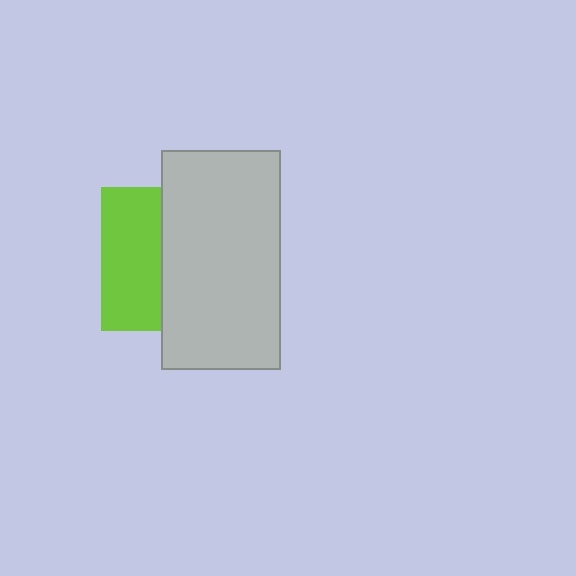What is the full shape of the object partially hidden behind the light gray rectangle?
The partially hidden object is a lime square.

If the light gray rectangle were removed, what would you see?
You would see the complete lime square.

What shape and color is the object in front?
The object in front is a light gray rectangle.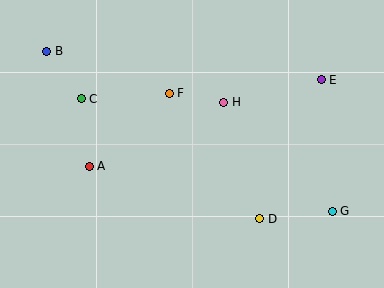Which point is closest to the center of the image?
Point H at (224, 102) is closest to the center.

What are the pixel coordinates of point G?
Point G is at (332, 211).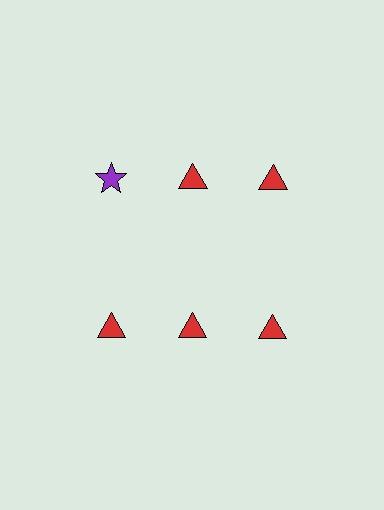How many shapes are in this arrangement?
There are 6 shapes arranged in a grid pattern.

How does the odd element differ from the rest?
It differs in both color (purple instead of red) and shape (star instead of triangle).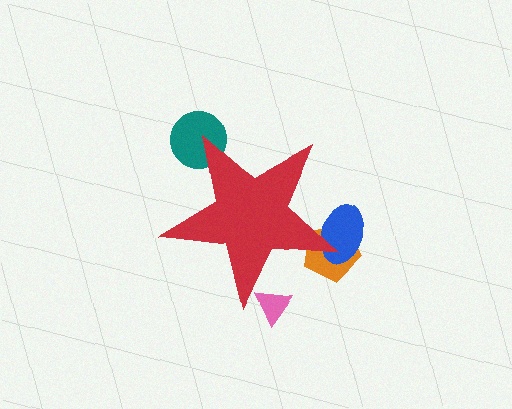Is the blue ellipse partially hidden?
Yes, the blue ellipse is partially hidden behind the red star.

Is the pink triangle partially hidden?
Yes, the pink triangle is partially hidden behind the red star.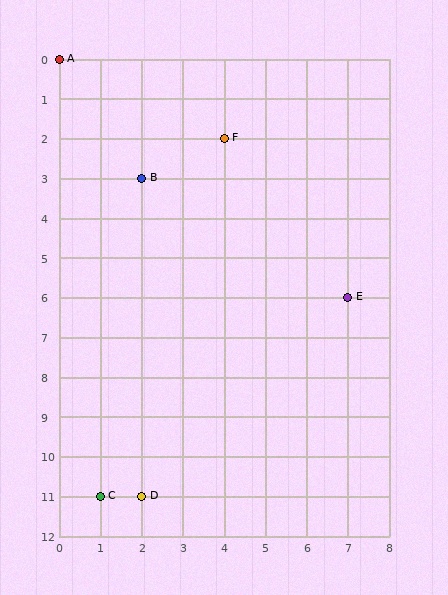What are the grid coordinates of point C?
Point C is at grid coordinates (1, 11).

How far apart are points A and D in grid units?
Points A and D are 2 columns and 11 rows apart (about 11.2 grid units diagonally).